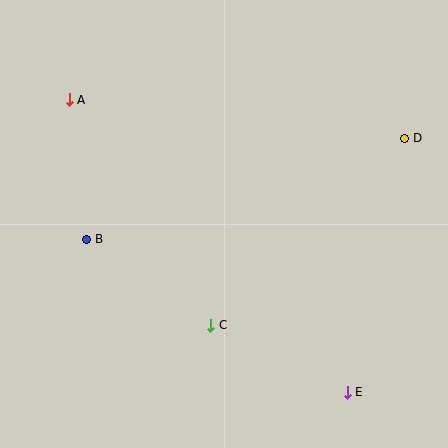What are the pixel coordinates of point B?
Point B is at (87, 239).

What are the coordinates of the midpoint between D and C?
The midpoint between D and C is at (308, 232).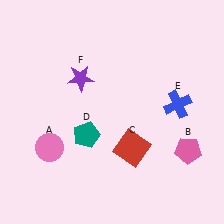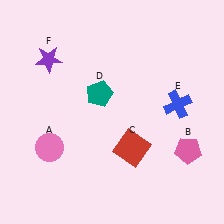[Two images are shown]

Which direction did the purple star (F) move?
The purple star (F) moved left.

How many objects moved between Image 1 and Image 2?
2 objects moved between the two images.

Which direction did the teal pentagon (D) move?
The teal pentagon (D) moved up.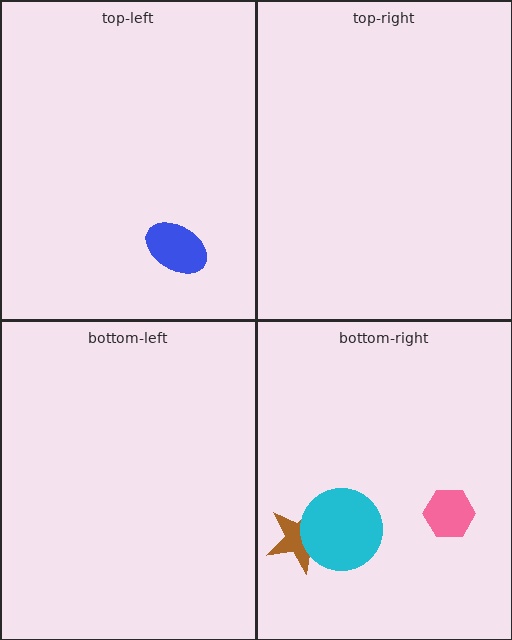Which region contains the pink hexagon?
The bottom-right region.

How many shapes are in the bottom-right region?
3.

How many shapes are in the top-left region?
1.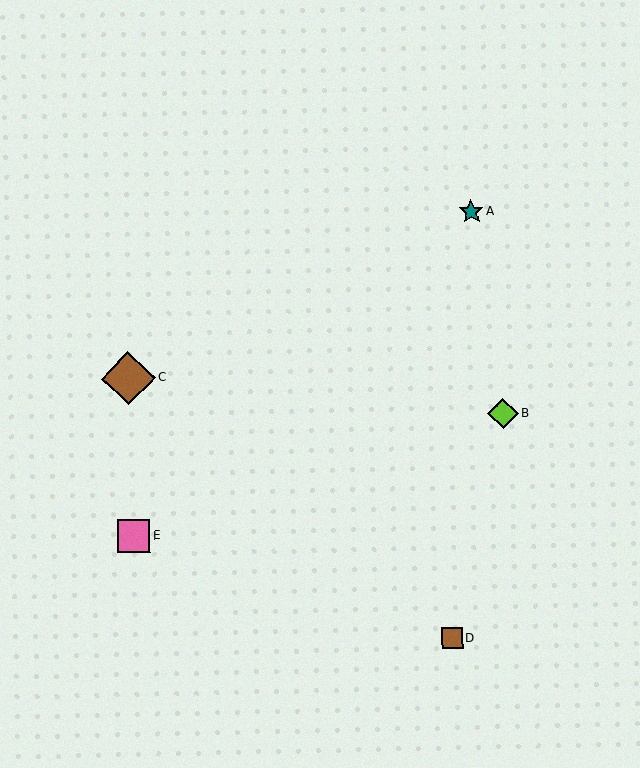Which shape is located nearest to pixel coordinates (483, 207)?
The teal star (labeled A) at (471, 211) is nearest to that location.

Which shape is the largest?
The brown diamond (labeled C) is the largest.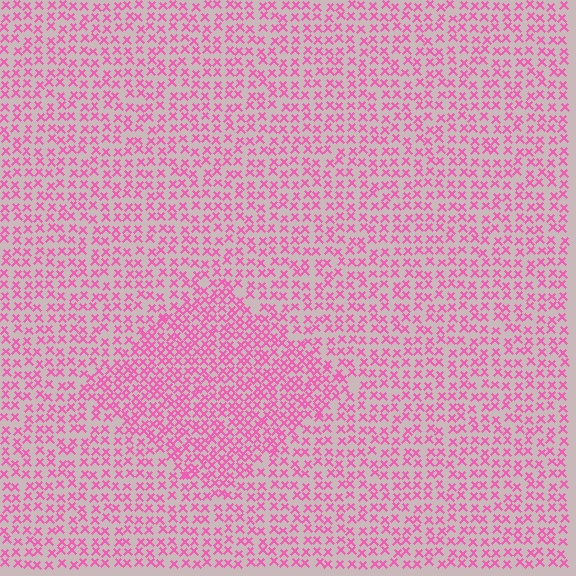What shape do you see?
I see a diamond.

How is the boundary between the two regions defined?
The boundary is defined by a change in element density (approximately 1.6x ratio). All elements are the same color, size, and shape.